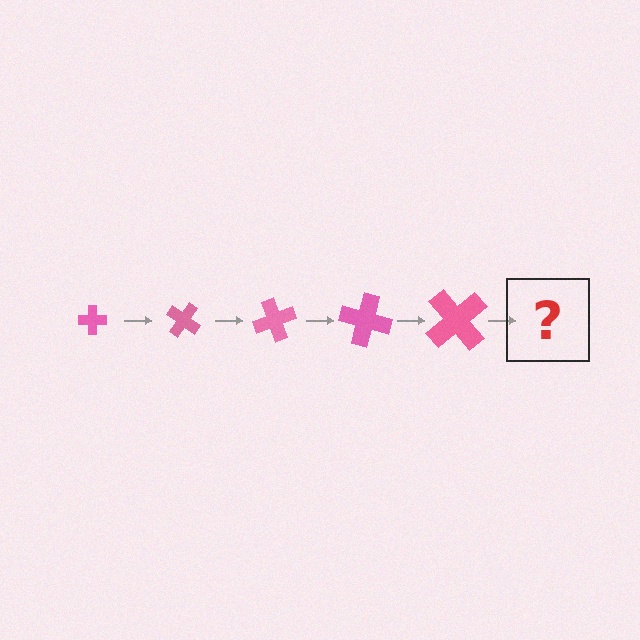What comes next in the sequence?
The next element should be a cross, larger than the previous one and rotated 175 degrees from the start.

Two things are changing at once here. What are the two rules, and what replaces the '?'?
The two rules are that the cross grows larger each step and it rotates 35 degrees each step. The '?' should be a cross, larger than the previous one and rotated 175 degrees from the start.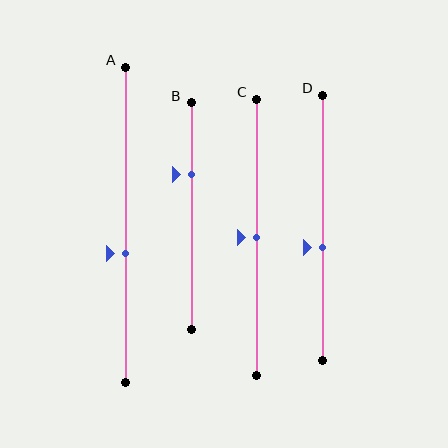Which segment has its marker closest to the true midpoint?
Segment C has its marker closest to the true midpoint.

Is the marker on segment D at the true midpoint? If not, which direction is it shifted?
No, the marker on segment D is shifted downward by about 7% of the segment length.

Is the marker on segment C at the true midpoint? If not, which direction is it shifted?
Yes, the marker on segment C is at the true midpoint.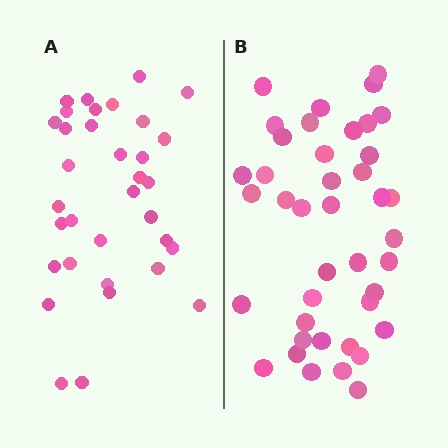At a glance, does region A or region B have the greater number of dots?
Region B (the right region) has more dots.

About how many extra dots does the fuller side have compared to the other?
Region B has roughly 8 or so more dots than region A.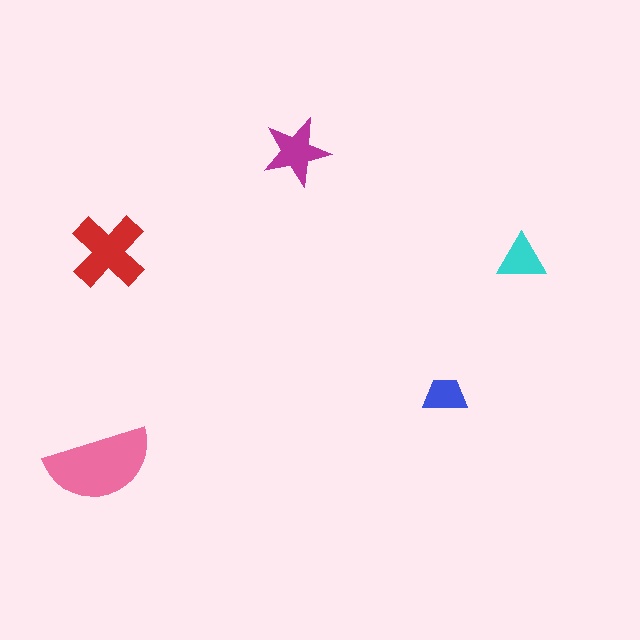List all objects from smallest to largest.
The blue trapezoid, the cyan triangle, the magenta star, the red cross, the pink semicircle.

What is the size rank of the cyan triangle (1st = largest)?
4th.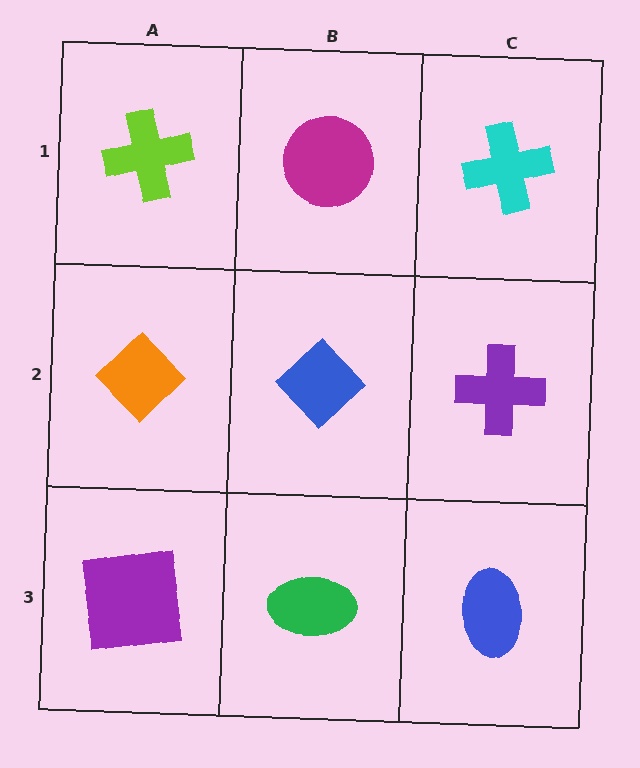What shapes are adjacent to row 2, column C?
A cyan cross (row 1, column C), a blue ellipse (row 3, column C), a blue diamond (row 2, column B).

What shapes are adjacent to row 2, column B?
A magenta circle (row 1, column B), a green ellipse (row 3, column B), an orange diamond (row 2, column A), a purple cross (row 2, column C).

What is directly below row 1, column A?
An orange diamond.